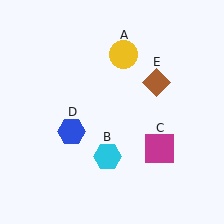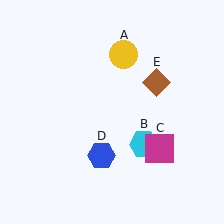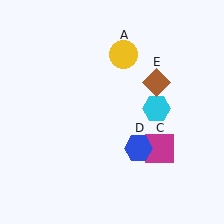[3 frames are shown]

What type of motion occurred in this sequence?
The cyan hexagon (object B), blue hexagon (object D) rotated counterclockwise around the center of the scene.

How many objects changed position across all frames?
2 objects changed position: cyan hexagon (object B), blue hexagon (object D).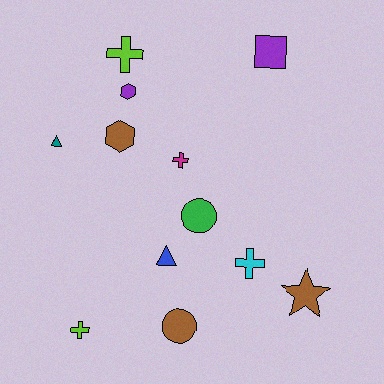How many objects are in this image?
There are 12 objects.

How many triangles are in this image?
There are 2 triangles.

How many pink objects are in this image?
There are no pink objects.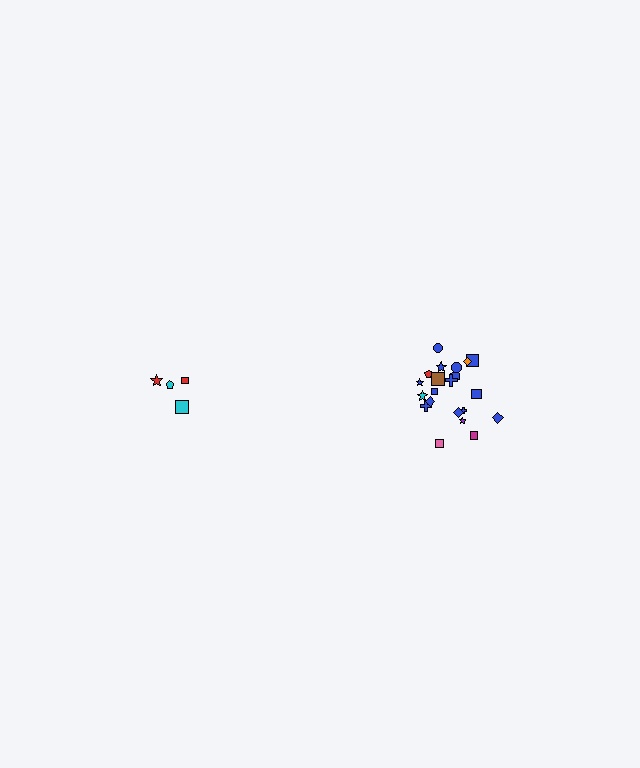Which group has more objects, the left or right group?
The right group.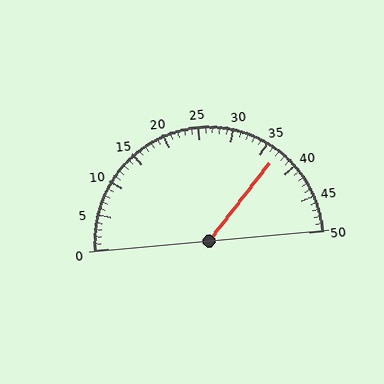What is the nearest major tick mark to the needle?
The nearest major tick mark is 35.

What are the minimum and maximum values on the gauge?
The gauge ranges from 0 to 50.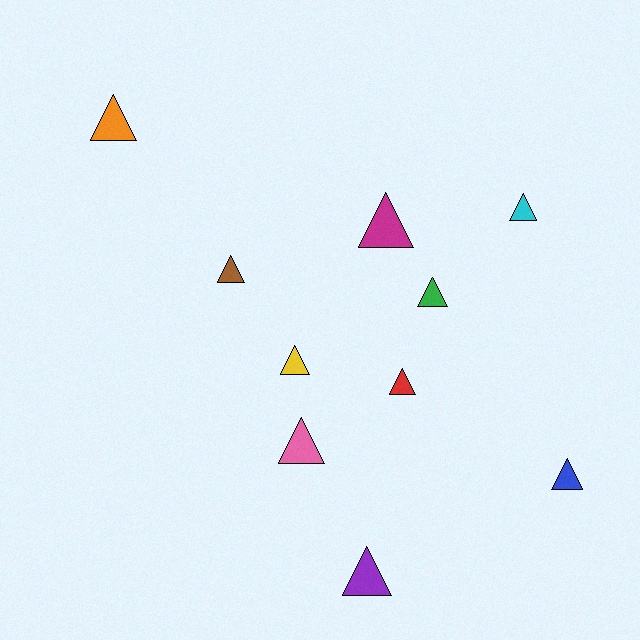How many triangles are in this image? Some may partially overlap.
There are 10 triangles.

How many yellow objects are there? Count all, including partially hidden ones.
There is 1 yellow object.